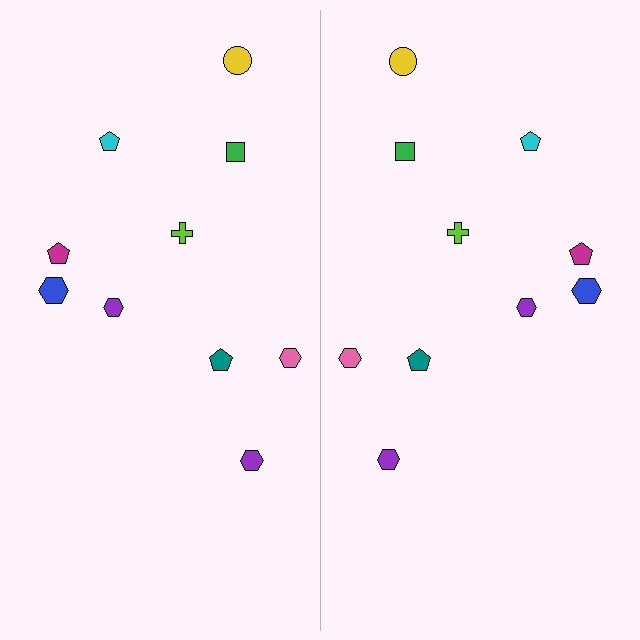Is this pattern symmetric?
Yes, this pattern has bilateral (reflection) symmetry.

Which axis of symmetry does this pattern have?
The pattern has a vertical axis of symmetry running through the center of the image.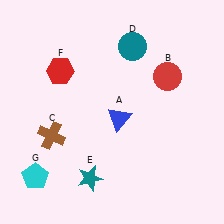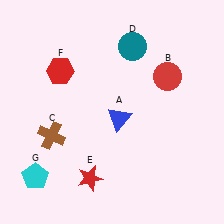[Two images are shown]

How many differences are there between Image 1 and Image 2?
There is 1 difference between the two images.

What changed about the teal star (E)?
In Image 1, E is teal. In Image 2, it changed to red.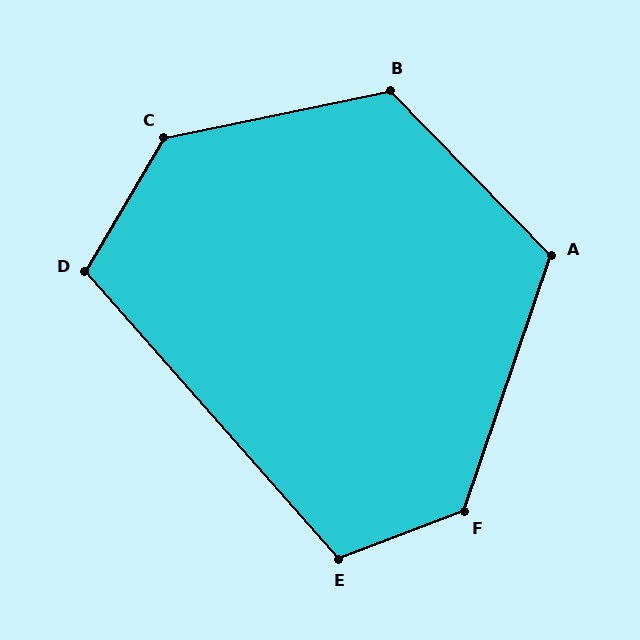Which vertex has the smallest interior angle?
D, at approximately 108 degrees.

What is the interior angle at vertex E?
Approximately 111 degrees (obtuse).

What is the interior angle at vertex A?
Approximately 117 degrees (obtuse).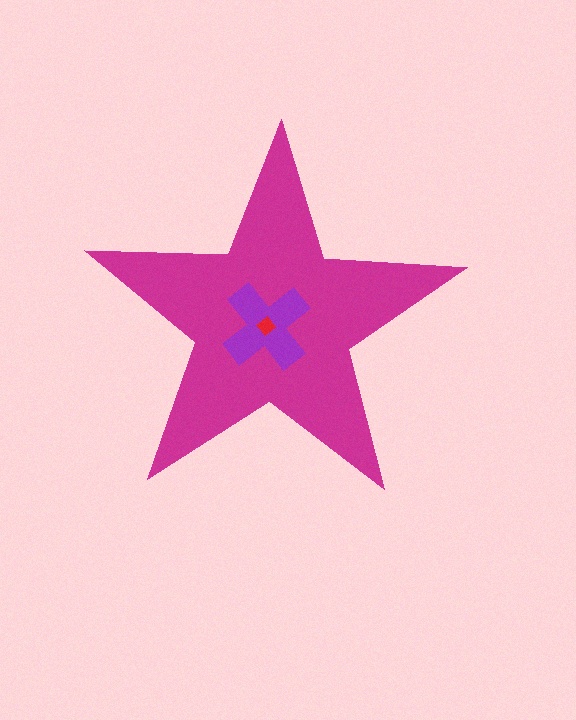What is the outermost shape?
The magenta star.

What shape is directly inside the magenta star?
The purple cross.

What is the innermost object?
The red diamond.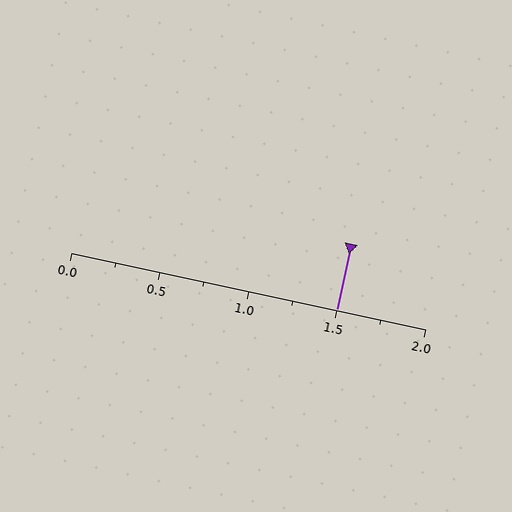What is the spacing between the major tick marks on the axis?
The major ticks are spaced 0.5 apart.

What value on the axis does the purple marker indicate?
The marker indicates approximately 1.5.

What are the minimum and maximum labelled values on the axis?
The axis runs from 0.0 to 2.0.